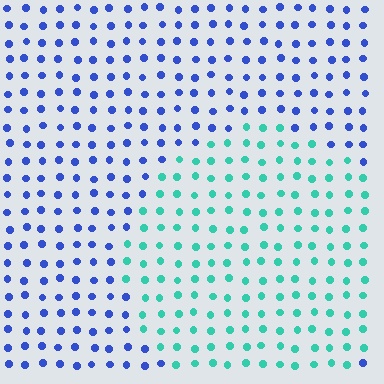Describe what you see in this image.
The image is filled with small blue elements in a uniform arrangement. A circle-shaped region is visible where the elements are tinted to a slightly different hue, forming a subtle color boundary.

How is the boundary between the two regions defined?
The boundary is defined purely by a slight shift in hue (about 62 degrees). Spacing, size, and orientation are identical on both sides.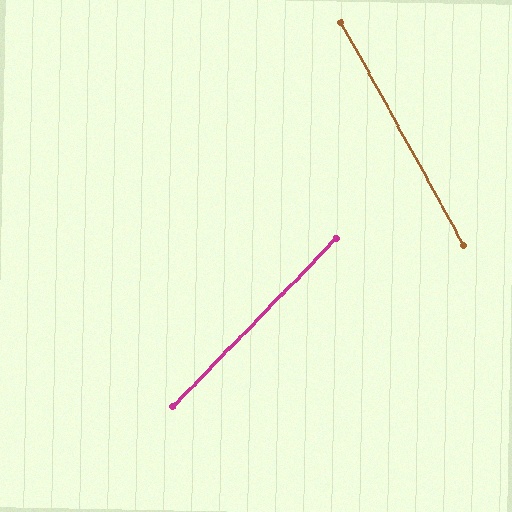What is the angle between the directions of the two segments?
Approximately 73 degrees.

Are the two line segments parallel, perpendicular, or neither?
Neither parallel nor perpendicular — they differ by about 73°.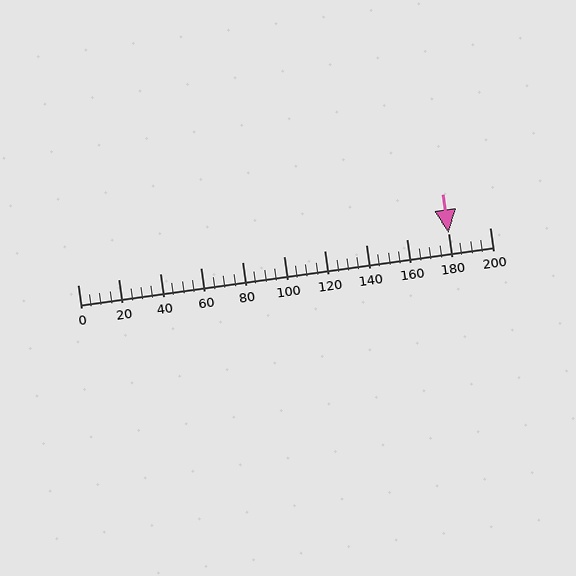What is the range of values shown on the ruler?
The ruler shows values from 0 to 200.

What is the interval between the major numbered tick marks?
The major tick marks are spaced 20 units apart.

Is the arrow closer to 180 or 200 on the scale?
The arrow is closer to 180.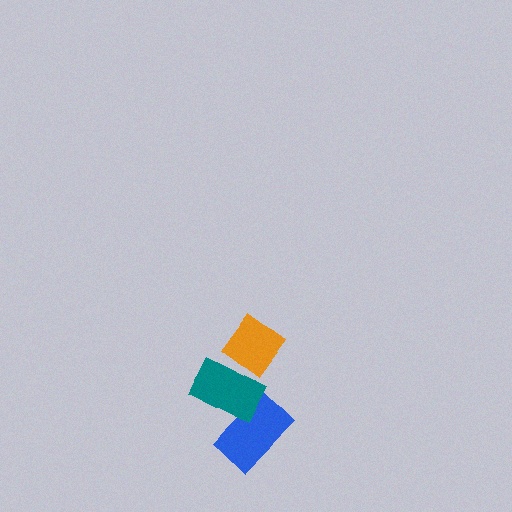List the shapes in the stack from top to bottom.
From top to bottom: the orange diamond, the teal rectangle, the blue rectangle.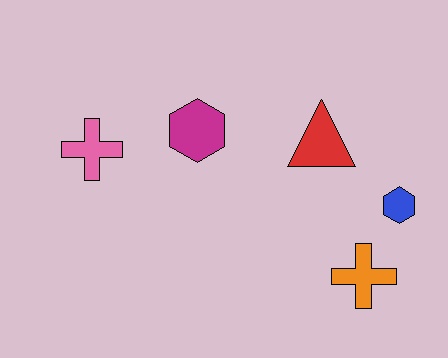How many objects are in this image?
There are 5 objects.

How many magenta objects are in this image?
There is 1 magenta object.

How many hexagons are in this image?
There are 2 hexagons.